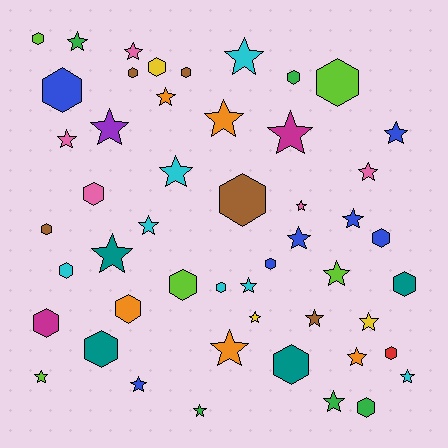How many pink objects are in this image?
There are 5 pink objects.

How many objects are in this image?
There are 50 objects.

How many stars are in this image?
There are 28 stars.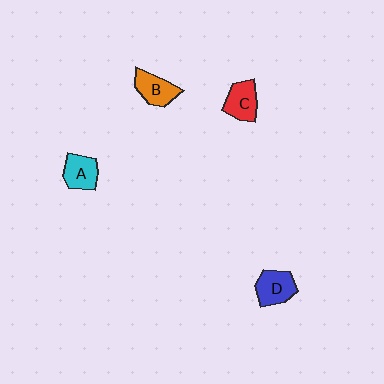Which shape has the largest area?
Shape D (blue).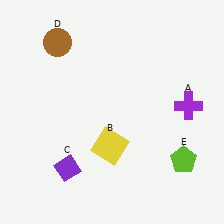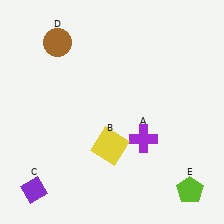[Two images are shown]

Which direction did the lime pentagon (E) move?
The lime pentagon (E) moved down.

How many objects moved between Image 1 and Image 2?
3 objects moved between the two images.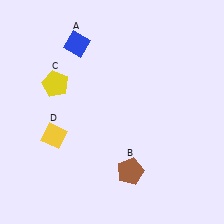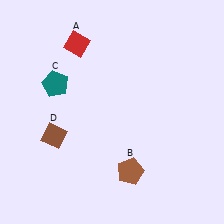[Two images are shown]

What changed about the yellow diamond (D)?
In Image 1, D is yellow. In Image 2, it changed to brown.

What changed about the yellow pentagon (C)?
In Image 1, C is yellow. In Image 2, it changed to teal.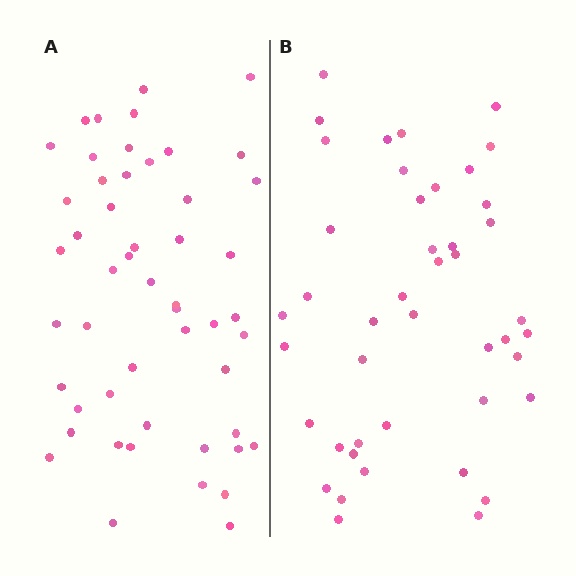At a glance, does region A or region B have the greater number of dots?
Region A (the left region) has more dots.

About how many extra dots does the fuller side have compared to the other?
Region A has roughly 8 or so more dots than region B.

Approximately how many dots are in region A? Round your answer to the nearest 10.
About 50 dots. (The exact count is 51, which rounds to 50.)